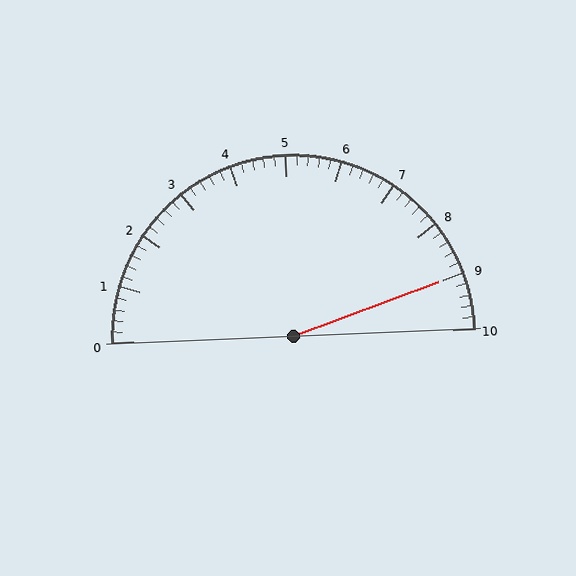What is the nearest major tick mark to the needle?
The nearest major tick mark is 9.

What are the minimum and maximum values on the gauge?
The gauge ranges from 0 to 10.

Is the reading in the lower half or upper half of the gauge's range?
The reading is in the upper half of the range (0 to 10).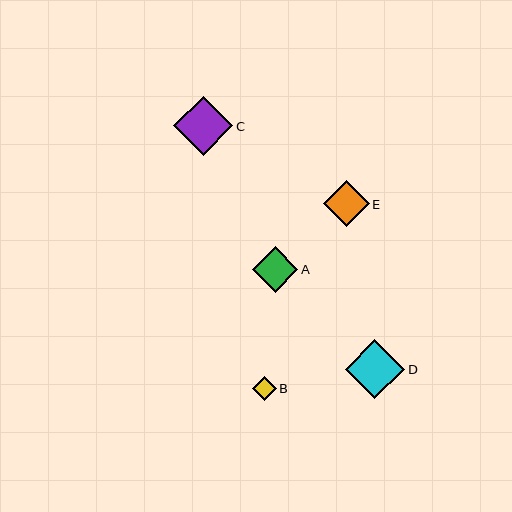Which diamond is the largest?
Diamond D is the largest with a size of approximately 60 pixels.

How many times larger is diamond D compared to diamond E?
Diamond D is approximately 1.3 times the size of diamond E.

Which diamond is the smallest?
Diamond B is the smallest with a size of approximately 24 pixels.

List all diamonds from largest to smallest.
From largest to smallest: D, C, E, A, B.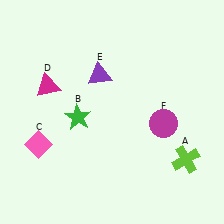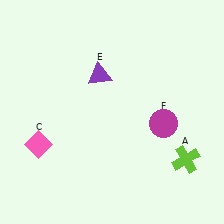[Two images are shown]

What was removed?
The green star (B), the magenta triangle (D) were removed in Image 2.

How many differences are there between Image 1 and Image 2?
There are 2 differences between the two images.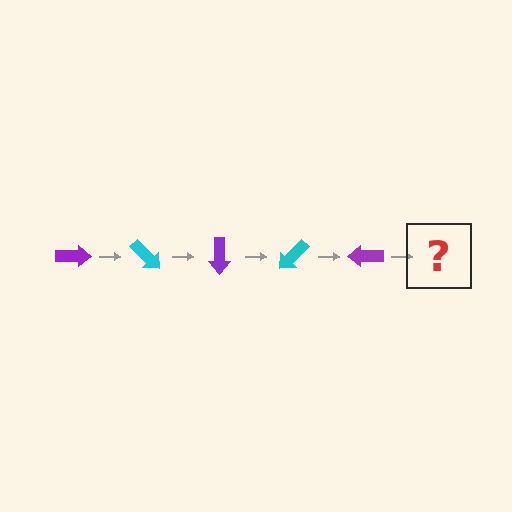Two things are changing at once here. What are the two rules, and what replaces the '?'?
The two rules are that it rotates 45 degrees each step and the color cycles through purple and cyan. The '?' should be a cyan arrow, rotated 225 degrees from the start.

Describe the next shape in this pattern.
It should be a cyan arrow, rotated 225 degrees from the start.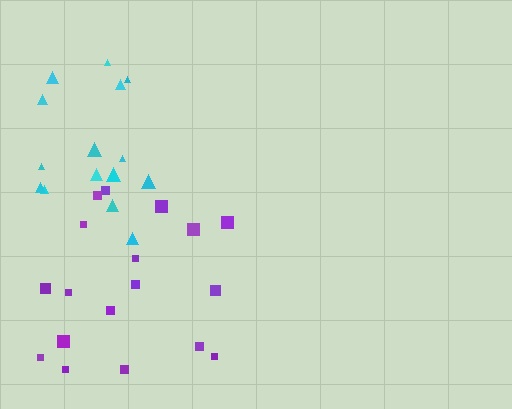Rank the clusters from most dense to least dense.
cyan, purple.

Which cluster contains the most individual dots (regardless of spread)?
Purple (18).